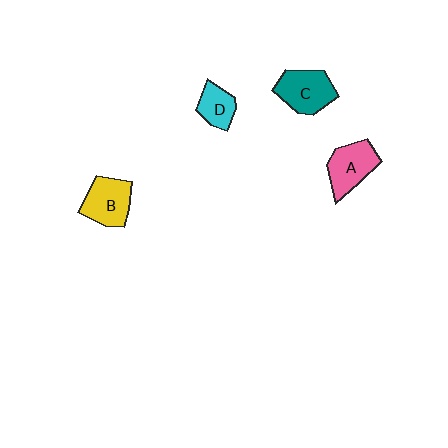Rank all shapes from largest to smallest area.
From largest to smallest: C (teal), A (pink), B (yellow), D (cyan).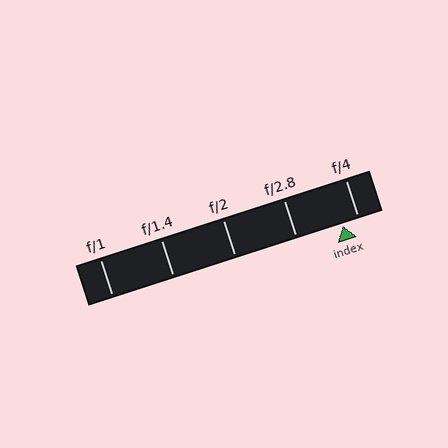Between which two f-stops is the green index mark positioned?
The index mark is between f/2.8 and f/4.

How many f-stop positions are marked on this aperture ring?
There are 5 f-stop positions marked.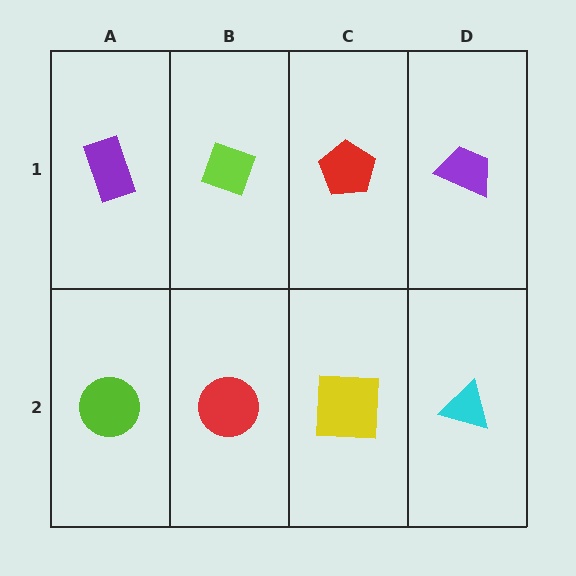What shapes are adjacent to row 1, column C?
A yellow square (row 2, column C), a lime diamond (row 1, column B), a purple trapezoid (row 1, column D).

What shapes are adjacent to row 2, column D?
A purple trapezoid (row 1, column D), a yellow square (row 2, column C).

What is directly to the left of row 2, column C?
A red circle.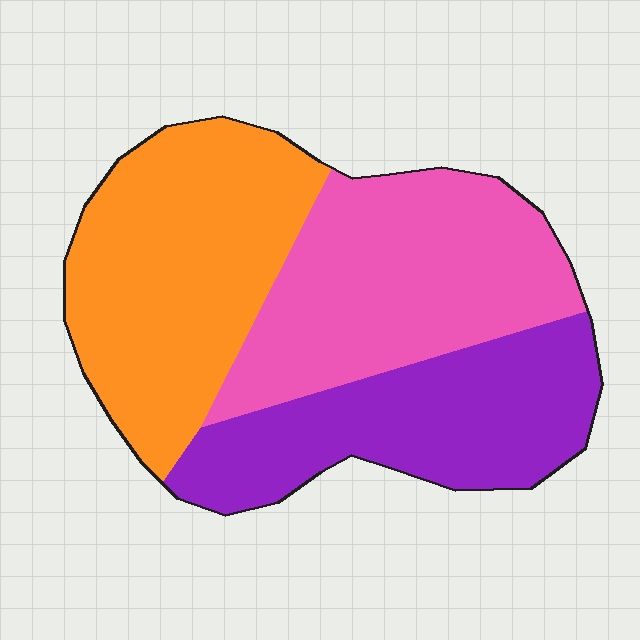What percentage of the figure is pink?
Pink takes up between a quarter and a half of the figure.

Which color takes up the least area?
Purple, at roughly 30%.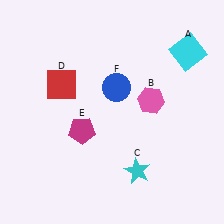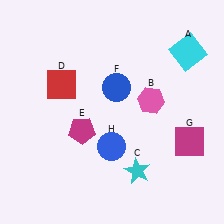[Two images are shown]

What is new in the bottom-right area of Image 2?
A magenta square (G) was added in the bottom-right area of Image 2.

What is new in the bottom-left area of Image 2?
A blue circle (H) was added in the bottom-left area of Image 2.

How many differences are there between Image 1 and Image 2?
There are 2 differences between the two images.